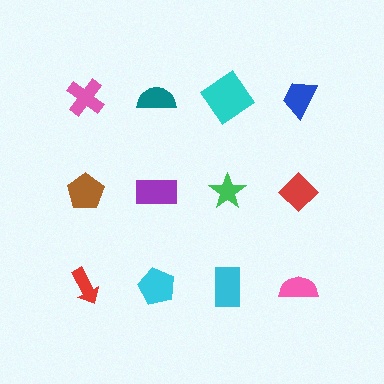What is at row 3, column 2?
A cyan pentagon.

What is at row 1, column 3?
A cyan diamond.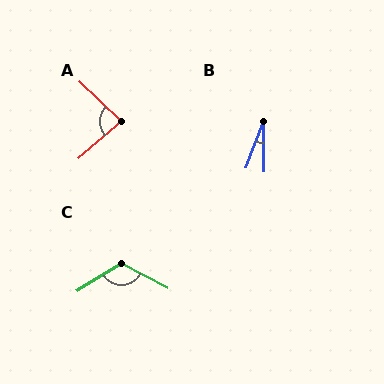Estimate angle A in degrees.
Approximately 85 degrees.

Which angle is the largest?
C, at approximately 120 degrees.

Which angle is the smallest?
B, at approximately 21 degrees.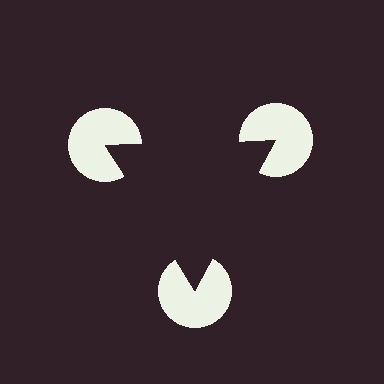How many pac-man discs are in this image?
There are 3 — one at each vertex of the illusory triangle.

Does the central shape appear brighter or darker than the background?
It typically appears slightly darker than the background, even though no actual brightness change is drawn.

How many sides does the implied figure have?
3 sides.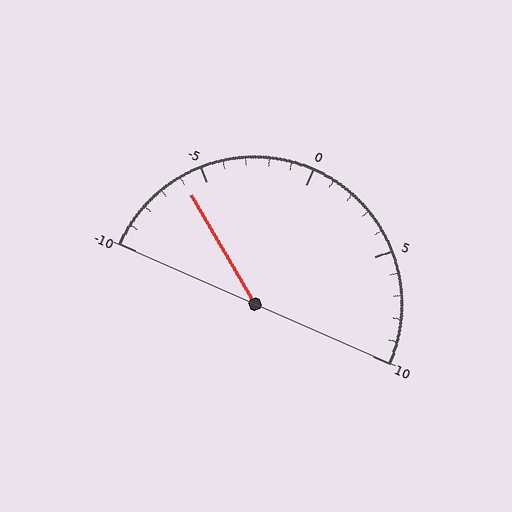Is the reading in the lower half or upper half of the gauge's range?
The reading is in the lower half of the range (-10 to 10).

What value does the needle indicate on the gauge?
The needle indicates approximately -6.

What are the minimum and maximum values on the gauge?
The gauge ranges from -10 to 10.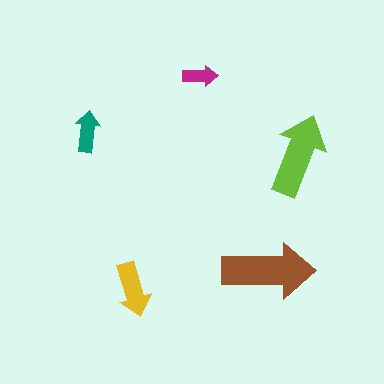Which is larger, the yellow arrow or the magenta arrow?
The yellow one.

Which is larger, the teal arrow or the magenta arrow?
The teal one.